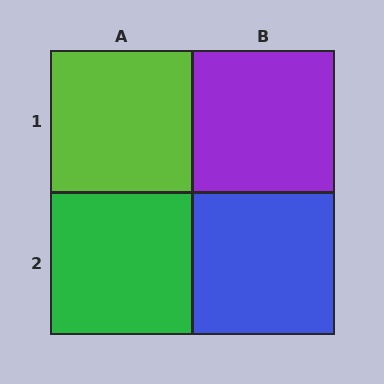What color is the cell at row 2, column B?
Blue.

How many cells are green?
1 cell is green.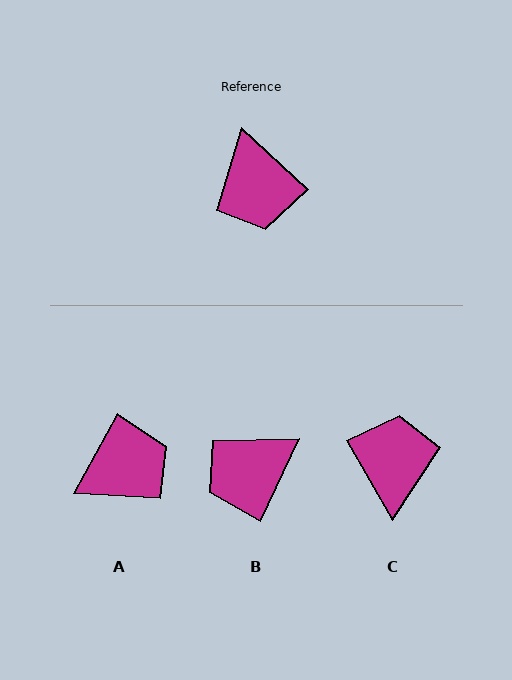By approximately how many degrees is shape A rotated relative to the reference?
Approximately 104 degrees counter-clockwise.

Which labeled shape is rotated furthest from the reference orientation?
C, about 163 degrees away.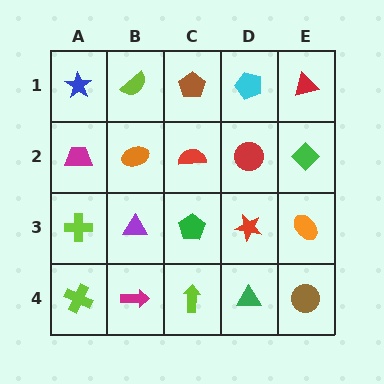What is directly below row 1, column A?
A magenta trapezoid.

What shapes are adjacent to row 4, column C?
A green pentagon (row 3, column C), a magenta arrow (row 4, column B), a green triangle (row 4, column D).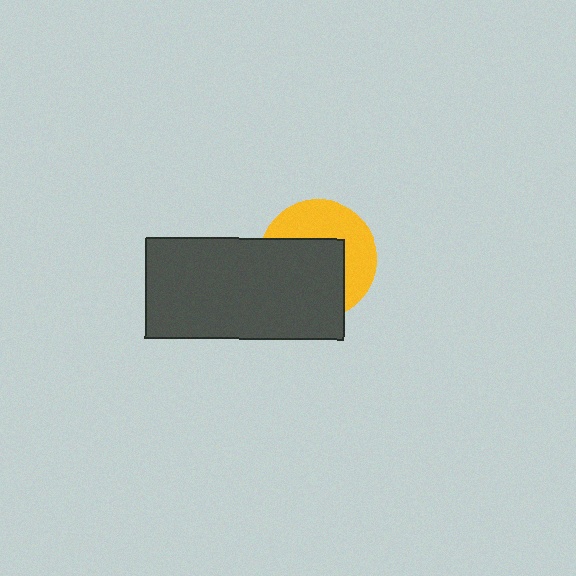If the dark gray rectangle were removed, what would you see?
You would see the complete yellow circle.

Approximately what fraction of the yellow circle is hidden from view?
Roughly 56% of the yellow circle is hidden behind the dark gray rectangle.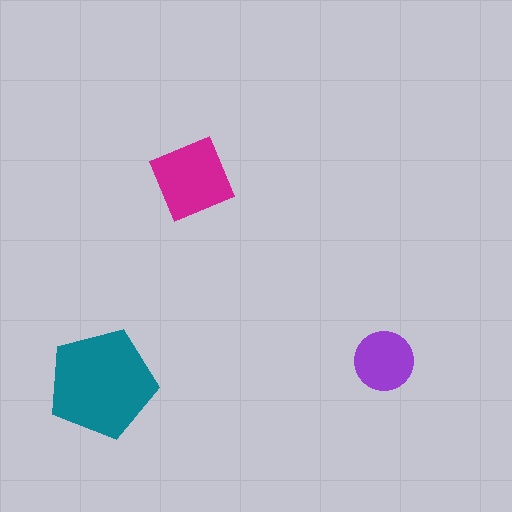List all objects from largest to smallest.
The teal pentagon, the magenta diamond, the purple circle.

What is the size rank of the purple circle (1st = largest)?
3rd.